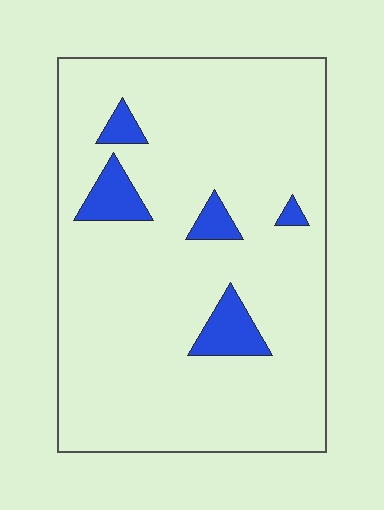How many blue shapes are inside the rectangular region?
5.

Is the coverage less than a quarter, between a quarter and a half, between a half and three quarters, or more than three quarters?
Less than a quarter.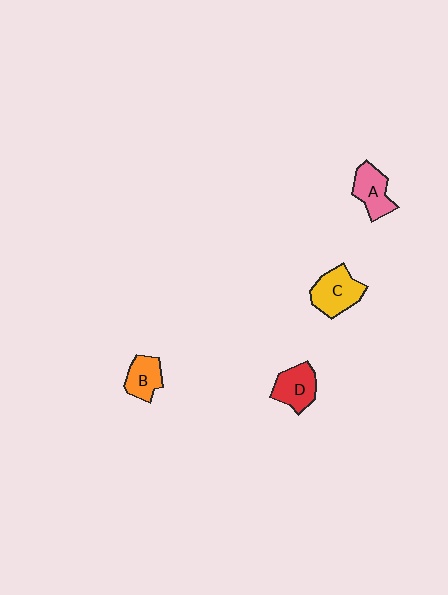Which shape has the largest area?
Shape C (yellow).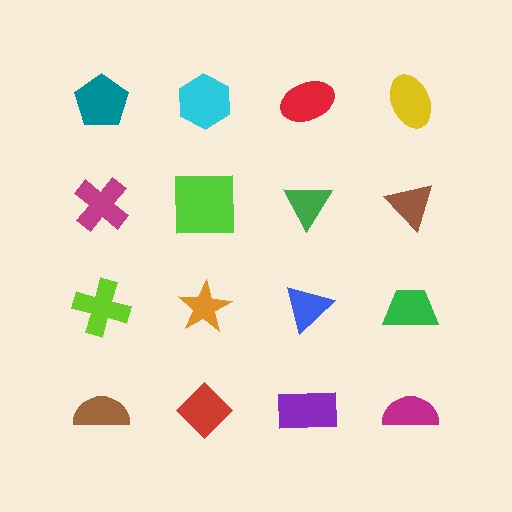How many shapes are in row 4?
4 shapes.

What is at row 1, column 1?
A teal pentagon.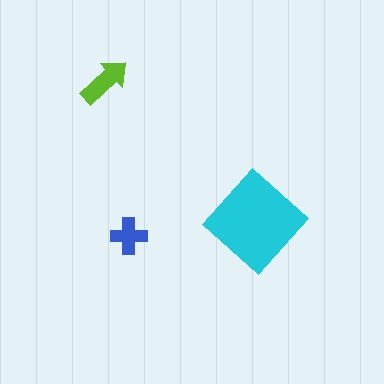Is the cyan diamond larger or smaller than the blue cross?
Larger.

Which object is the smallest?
The blue cross.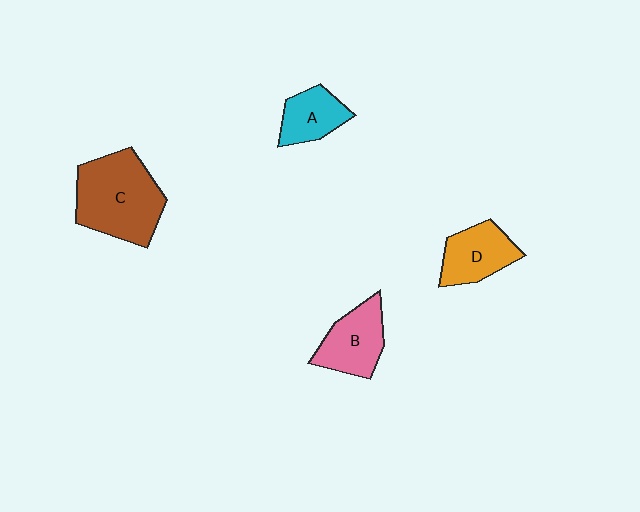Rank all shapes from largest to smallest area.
From largest to smallest: C (brown), B (pink), D (orange), A (cyan).